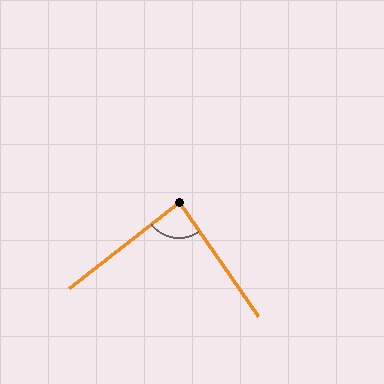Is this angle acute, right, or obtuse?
It is approximately a right angle.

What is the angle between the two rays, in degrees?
Approximately 87 degrees.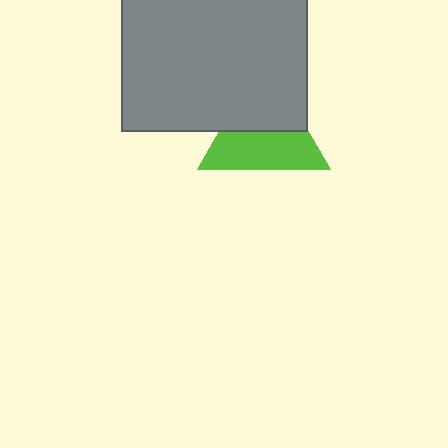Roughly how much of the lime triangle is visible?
About half of it is visible (roughly 55%).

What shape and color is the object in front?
The object in front is a gray square.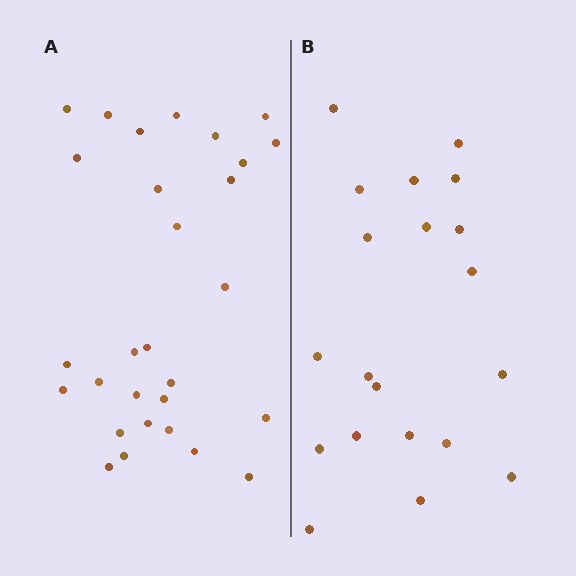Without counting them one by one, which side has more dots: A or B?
Region A (the left region) has more dots.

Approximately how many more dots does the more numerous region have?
Region A has roughly 8 or so more dots than region B.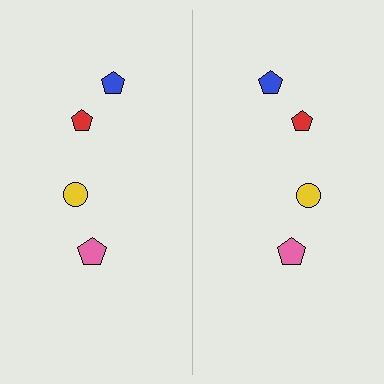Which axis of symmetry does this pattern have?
The pattern has a vertical axis of symmetry running through the center of the image.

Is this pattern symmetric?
Yes, this pattern has bilateral (reflection) symmetry.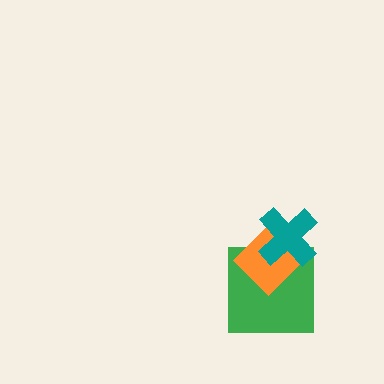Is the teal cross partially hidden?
No, no other shape covers it.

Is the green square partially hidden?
Yes, it is partially covered by another shape.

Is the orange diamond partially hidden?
Yes, it is partially covered by another shape.